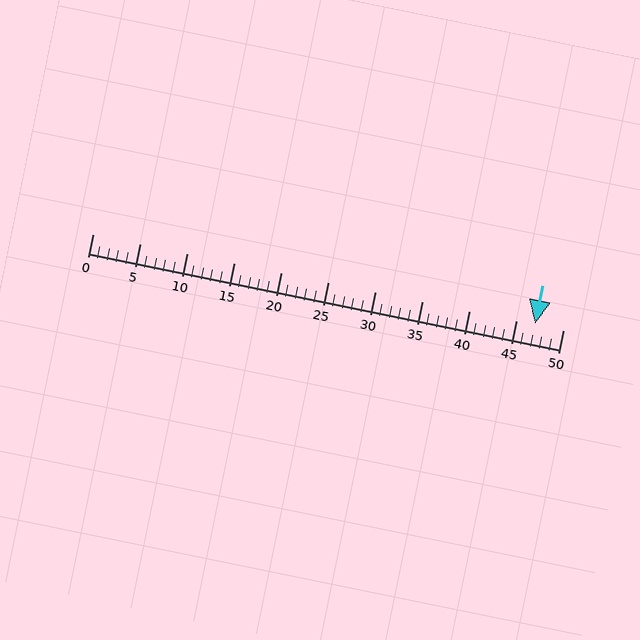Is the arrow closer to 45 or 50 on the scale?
The arrow is closer to 45.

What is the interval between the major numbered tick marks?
The major tick marks are spaced 5 units apart.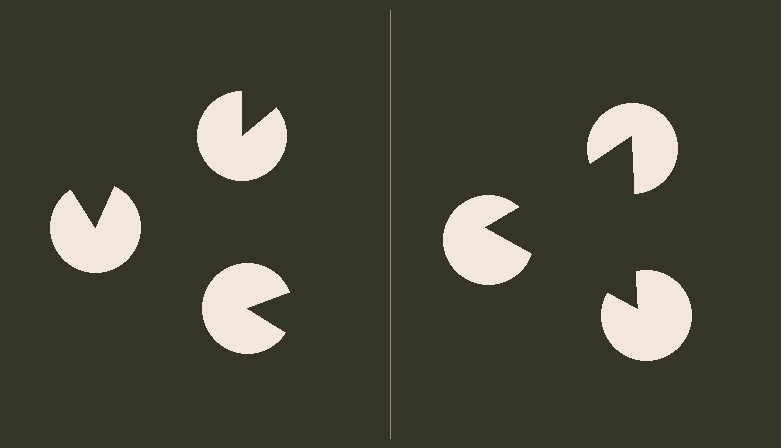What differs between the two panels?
The pac-man discs are positioned identically on both sides; only the wedge orientations differ. On the right they align to a triangle; on the left they are misaligned.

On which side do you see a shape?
An illusory triangle appears on the right side. On the left side the wedge cuts are rotated, so no coherent shape forms.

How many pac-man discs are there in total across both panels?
6 — 3 on each side.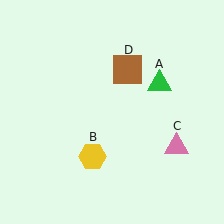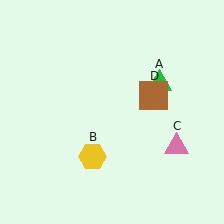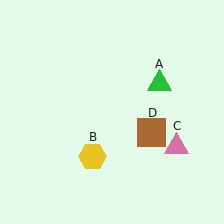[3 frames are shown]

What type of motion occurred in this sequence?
The brown square (object D) rotated clockwise around the center of the scene.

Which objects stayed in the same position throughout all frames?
Green triangle (object A) and yellow hexagon (object B) and pink triangle (object C) remained stationary.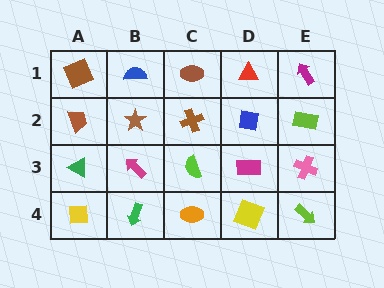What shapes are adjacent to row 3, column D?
A blue square (row 2, column D), a yellow square (row 4, column D), a lime semicircle (row 3, column C), a pink cross (row 3, column E).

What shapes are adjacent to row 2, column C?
A brown ellipse (row 1, column C), a lime semicircle (row 3, column C), a brown star (row 2, column B), a blue square (row 2, column D).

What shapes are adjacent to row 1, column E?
A lime rectangle (row 2, column E), a red triangle (row 1, column D).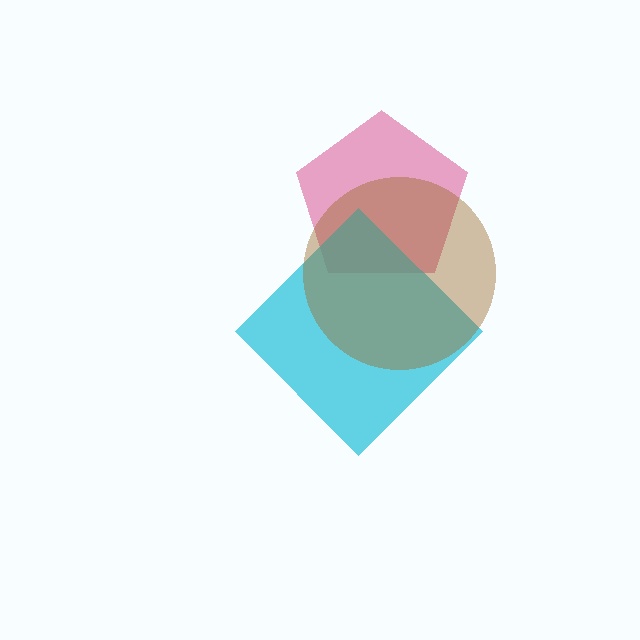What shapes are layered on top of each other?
The layered shapes are: a magenta pentagon, a cyan diamond, a brown circle.